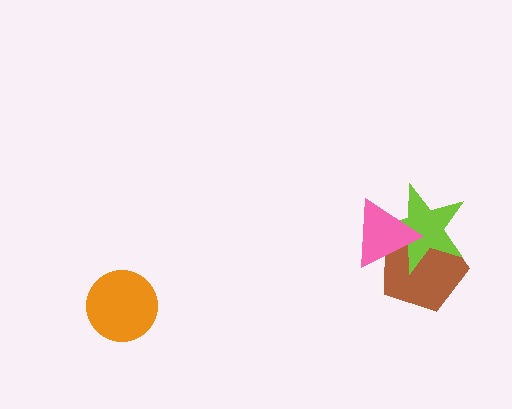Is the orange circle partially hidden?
No, no other shape covers it.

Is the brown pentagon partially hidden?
Yes, it is partially covered by another shape.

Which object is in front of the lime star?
The pink triangle is in front of the lime star.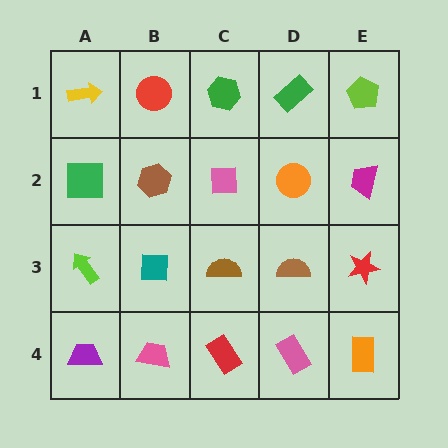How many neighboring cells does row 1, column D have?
3.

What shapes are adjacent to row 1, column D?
An orange circle (row 2, column D), a green hexagon (row 1, column C), a lime pentagon (row 1, column E).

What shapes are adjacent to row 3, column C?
A pink square (row 2, column C), a red rectangle (row 4, column C), a teal square (row 3, column B), a brown semicircle (row 3, column D).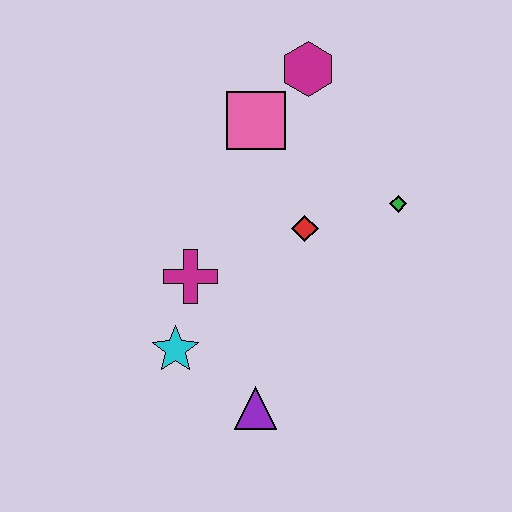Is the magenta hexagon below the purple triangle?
No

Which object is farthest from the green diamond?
The cyan star is farthest from the green diamond.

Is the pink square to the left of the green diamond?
Yes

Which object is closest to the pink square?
The magenta hexagon is closest to the pink square.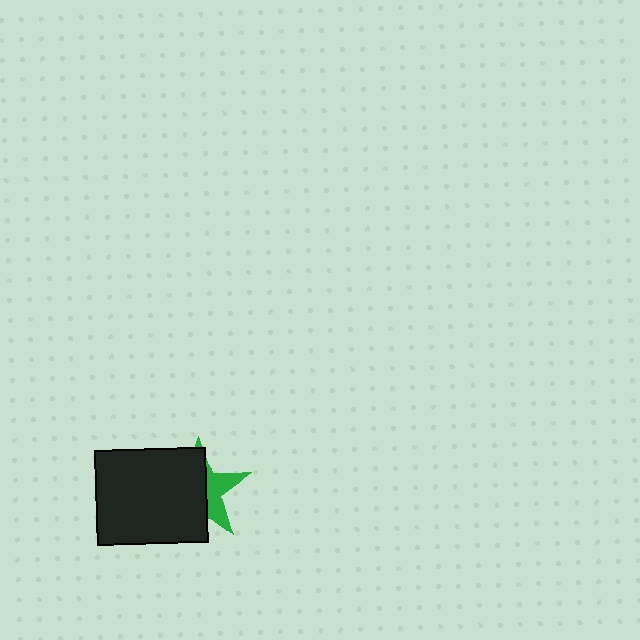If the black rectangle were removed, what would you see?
You would see the complete green star.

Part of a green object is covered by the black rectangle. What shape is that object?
It is a star.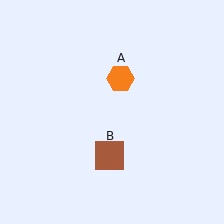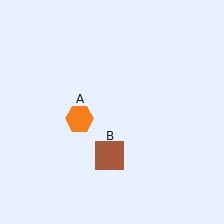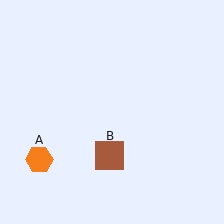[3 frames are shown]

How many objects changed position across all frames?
1 object changed position: orange hexagon (object A).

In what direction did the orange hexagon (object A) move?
The orange hexagon (object A) moved down and to the left.